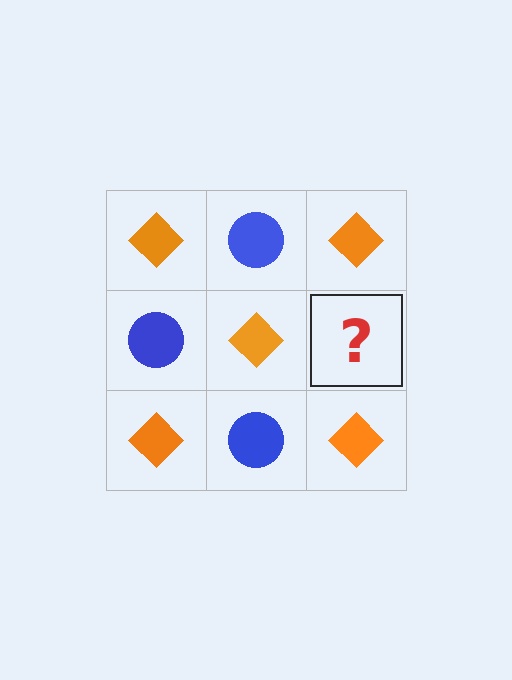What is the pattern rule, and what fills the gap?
The rule is that it alternates orange diamond and blue circle in a checkerboard pattern. The gap should be filled with a blue circle.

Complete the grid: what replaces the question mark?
The question mark should be replaced with a blue circle.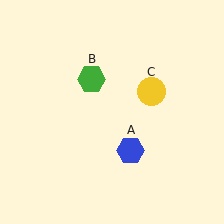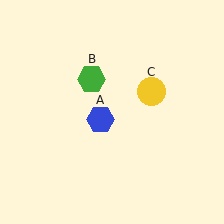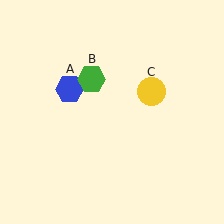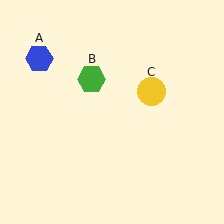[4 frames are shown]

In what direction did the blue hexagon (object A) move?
The blue hexagon (object A) moved up and to the left.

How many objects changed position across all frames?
1 object changed position: blue hexagon (object A).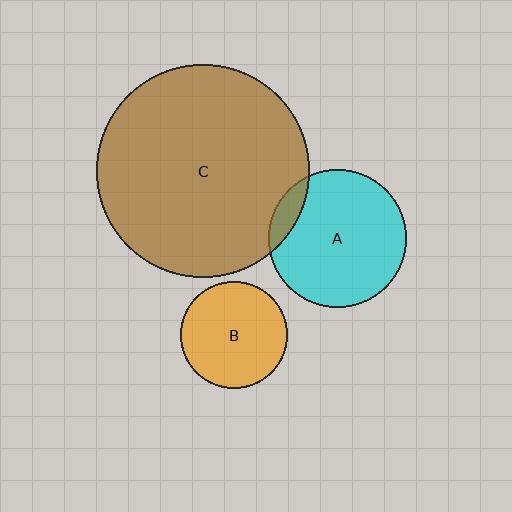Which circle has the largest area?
Circle C (brown).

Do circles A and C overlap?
Yes.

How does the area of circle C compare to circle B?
Approximately 4.0 times.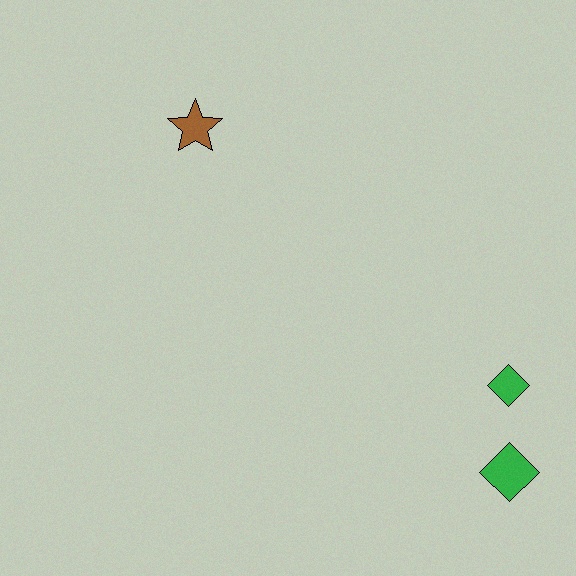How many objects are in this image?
There are 3 objects.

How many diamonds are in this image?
There are 2 diamonds.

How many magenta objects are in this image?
There are no magenta objects.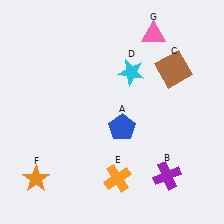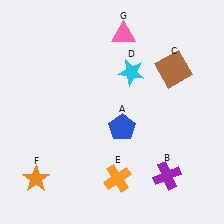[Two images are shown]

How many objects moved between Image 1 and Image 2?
1 object moved between the two images.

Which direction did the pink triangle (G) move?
The pink triangle (G) moved left.